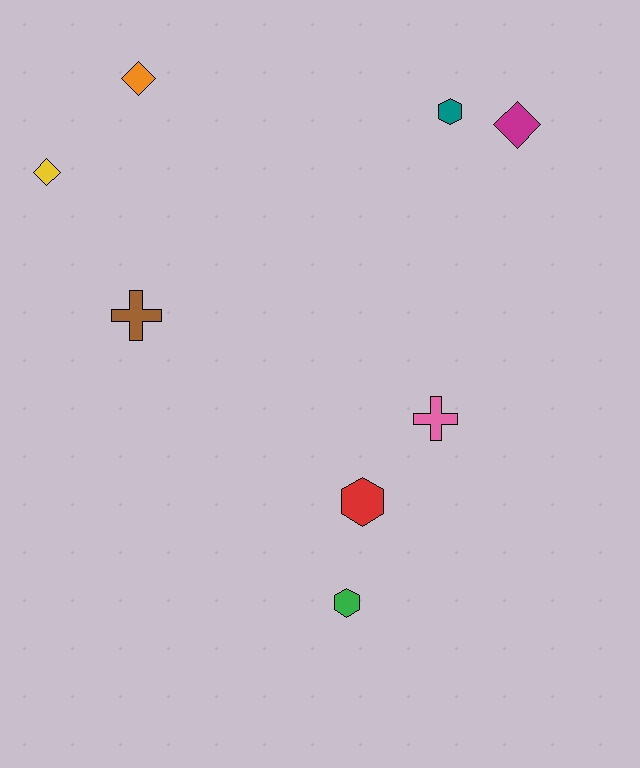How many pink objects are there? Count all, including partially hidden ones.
There is 1 pink object.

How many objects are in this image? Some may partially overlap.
There are 8 objects.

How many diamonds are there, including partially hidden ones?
There are 3 diamonds.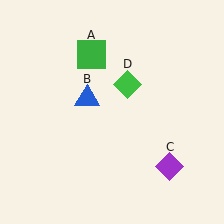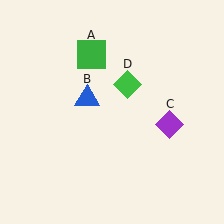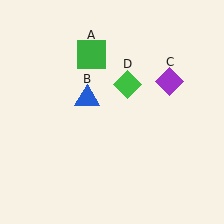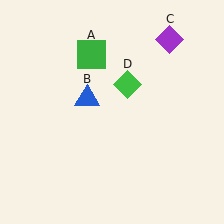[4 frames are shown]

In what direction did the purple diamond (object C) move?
The purple diamond (object C) moved up.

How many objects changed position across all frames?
1 object changed position: purple diamond (object C).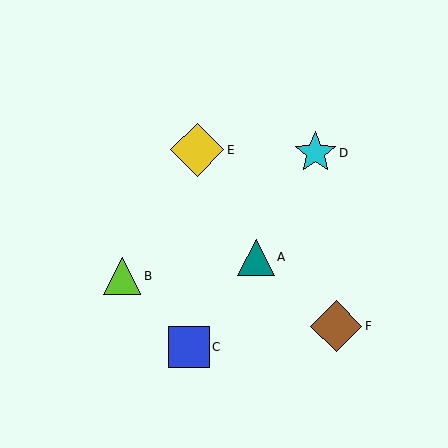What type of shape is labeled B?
Shape B is a lime triangle.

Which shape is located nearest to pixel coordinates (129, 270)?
The lime triangle (labeled B) at (122, 276) is nearest to that location.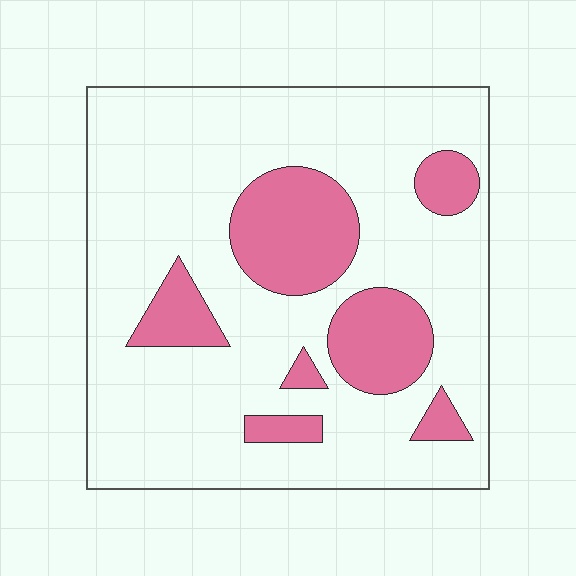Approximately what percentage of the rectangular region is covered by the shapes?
Approximately 20%.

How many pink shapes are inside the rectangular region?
7.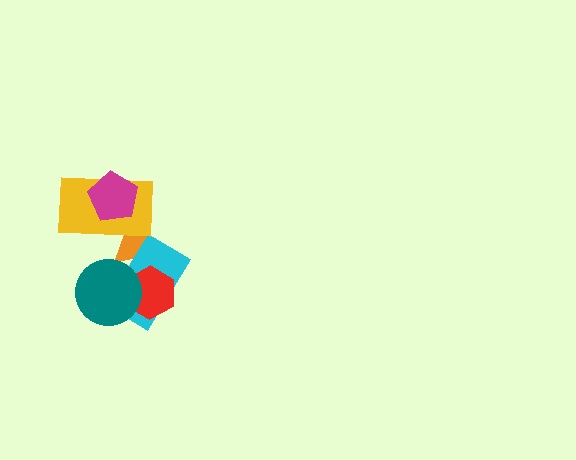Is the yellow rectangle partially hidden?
Yes, it is partially covered by another shape.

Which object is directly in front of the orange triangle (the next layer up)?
The cyan rectangle is directly in front of the orange triangle.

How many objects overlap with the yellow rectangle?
2 objects overlap with the yellow rectangle.